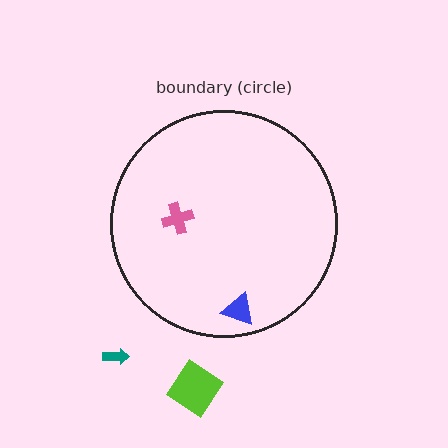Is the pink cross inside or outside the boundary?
Inside.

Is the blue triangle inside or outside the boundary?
Inside.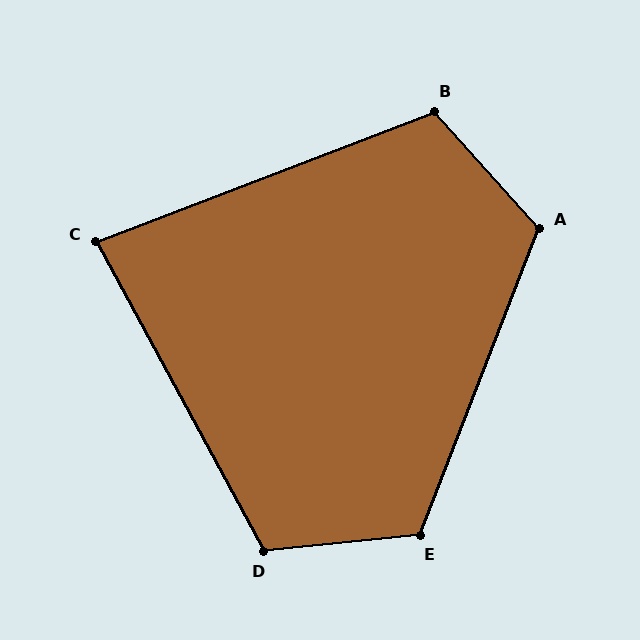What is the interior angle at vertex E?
Approximately 117 degrees (obtuse).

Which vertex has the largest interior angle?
A, at approximately 117 degrees.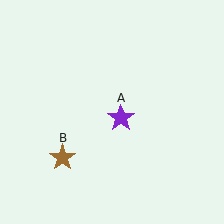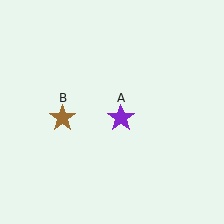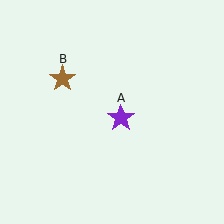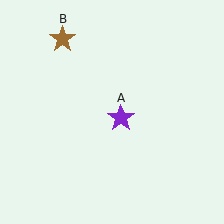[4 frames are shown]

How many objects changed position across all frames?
1 object changed position: brown star (object B).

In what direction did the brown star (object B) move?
The brown star (object B) moved up.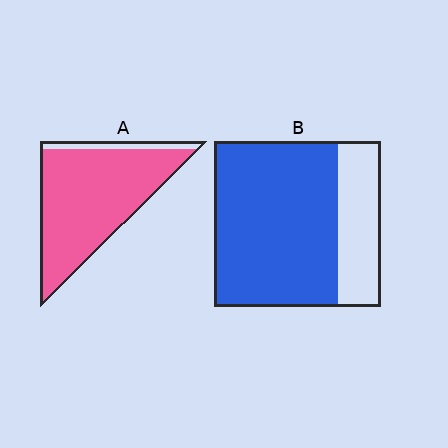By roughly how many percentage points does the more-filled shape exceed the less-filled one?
By roughly 15 percentage points (A over B).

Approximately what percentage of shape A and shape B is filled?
A is approximately 90% and B is approximately 75%.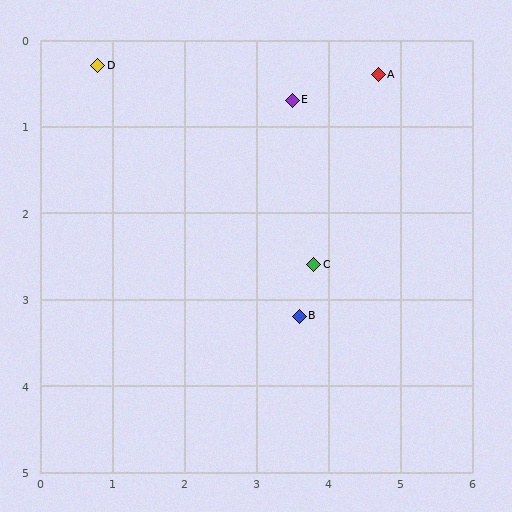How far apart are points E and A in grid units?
Points E and A are about 1.2 grid units apart.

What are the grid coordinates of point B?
Point B is at approximately (3.6, 3.2).